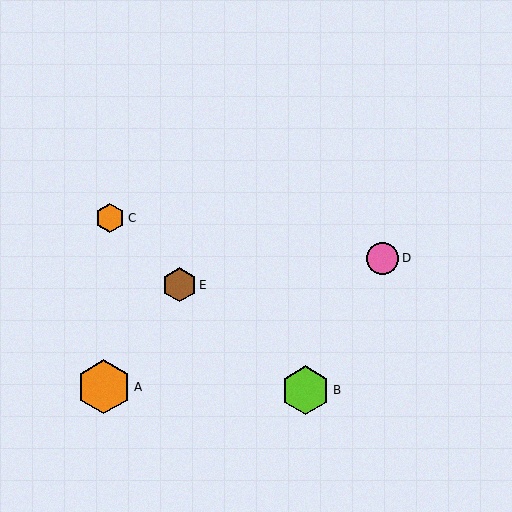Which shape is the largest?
The orange hexagon (labeled A) is the largest.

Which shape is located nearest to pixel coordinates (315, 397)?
The lime hexagon (labeled B) at (305, 390) is nearest to that location.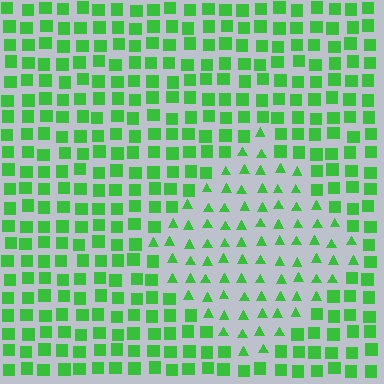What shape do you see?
I see a diamond.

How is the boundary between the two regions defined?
The boundary is defined by a change in element shape: triangles inside vs. squares outside. All elements share the same color and spacing.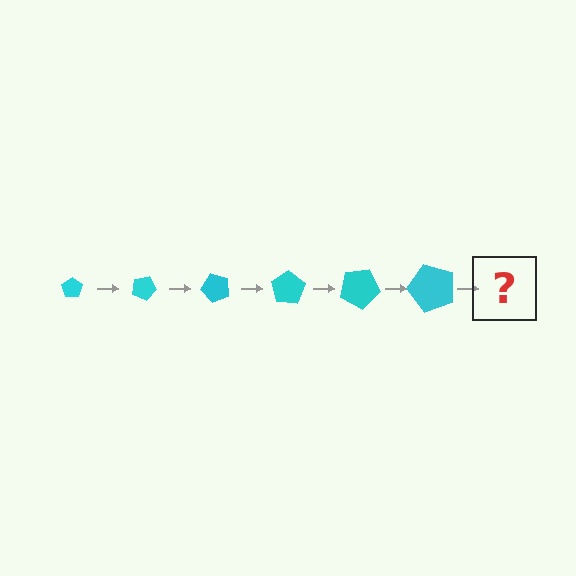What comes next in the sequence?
The next element should be a pentagon, larger than the previous one and rotated 150 degrees from the start.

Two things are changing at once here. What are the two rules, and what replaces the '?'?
The two rules are that the pentagon grows larger each step and it rotates 25 degrees each step. The '?' should be a pentagon, larger than the previous one and rotated 150 degrees from the start.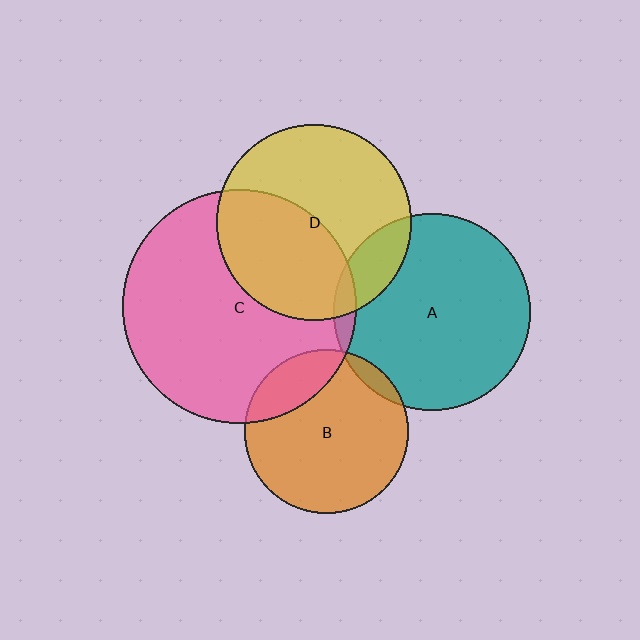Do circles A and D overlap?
Yes.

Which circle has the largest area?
Circle C (pink).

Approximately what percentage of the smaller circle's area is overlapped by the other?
Approximately 15%.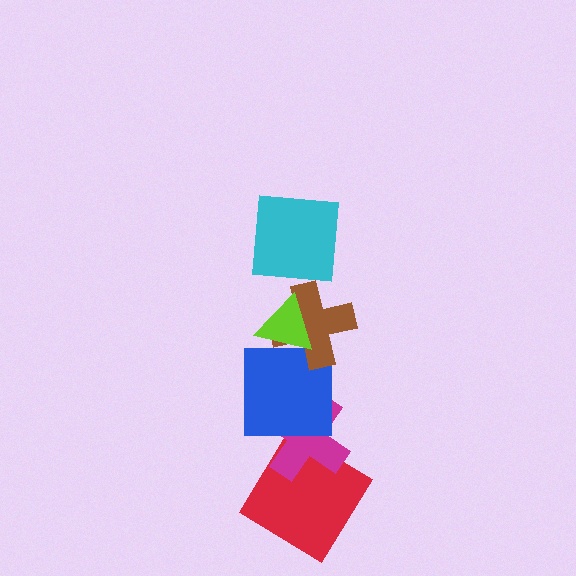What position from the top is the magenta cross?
The magenta cross is 5th from the top.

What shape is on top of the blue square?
The brown cross is on top of the blue square.